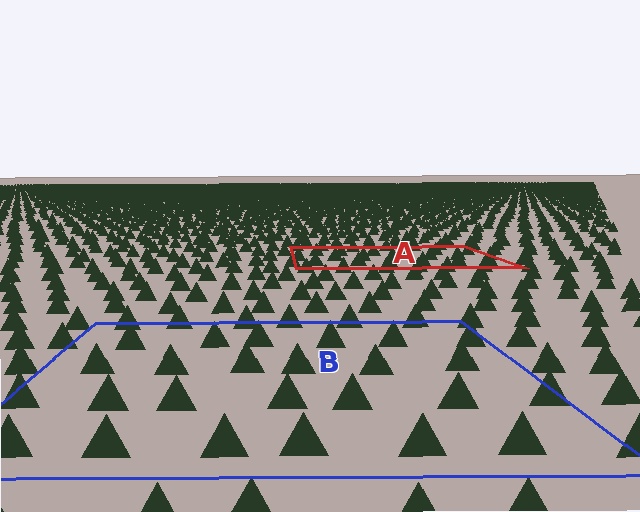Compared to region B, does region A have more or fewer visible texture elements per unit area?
Region A has more texture elements per unit area — they are packed more densely because it is farther away.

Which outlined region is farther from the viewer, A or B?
Region A is farther from the viewer — the texture elements inside it appear smaller and more densely packed.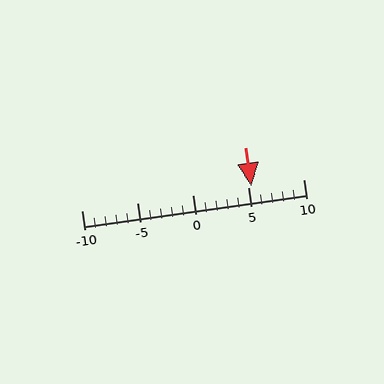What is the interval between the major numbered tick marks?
The major tick marks are spaced 5 units apart.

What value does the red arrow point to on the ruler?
The red arrow points to approximately 5.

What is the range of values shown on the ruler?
The ruler shows values from -10 to 10.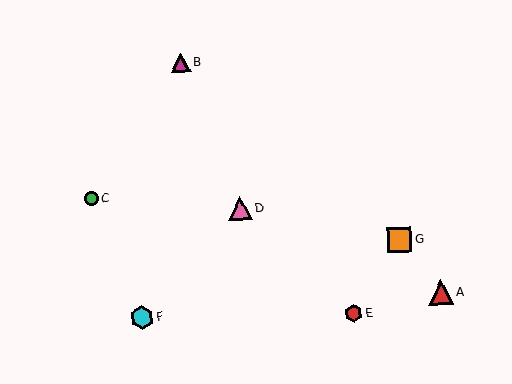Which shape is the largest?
The red triangle (labeled A) is the largest.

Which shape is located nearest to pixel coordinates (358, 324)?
The red hexagon (labeled E) at (354, 313) is nearest to that location.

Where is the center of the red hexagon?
The center of the red hexagon is at (354, 313).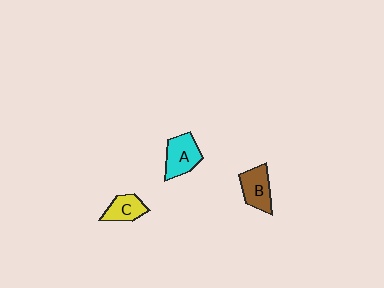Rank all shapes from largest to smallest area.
From largest to smallest: A (cyan), B (brown), C (yellow).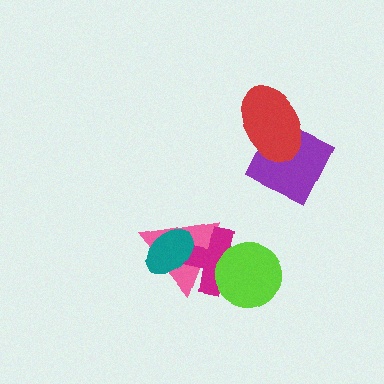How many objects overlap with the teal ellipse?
2 objects overlap with the teal ellipse.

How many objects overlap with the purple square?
1 object overlaps with the purple square.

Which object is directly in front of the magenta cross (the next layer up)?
The lime circle is directly in front of the magenta cross.